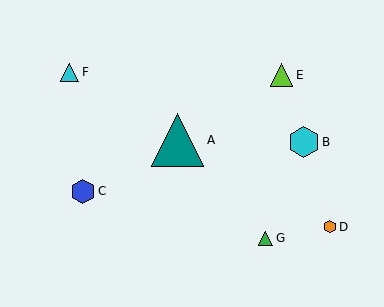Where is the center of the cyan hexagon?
The center of the cyan hexagon is at (304, 142).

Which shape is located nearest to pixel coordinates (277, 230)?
The green triangle (labeled G) at (266, 238) is nearest to that location.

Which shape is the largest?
The teal triangle (labeled A) is the largest.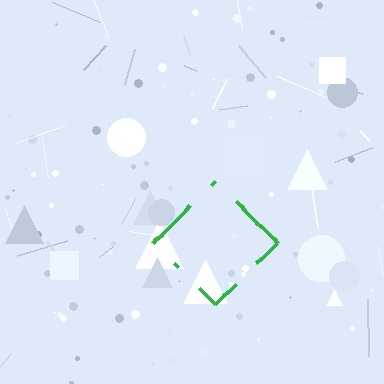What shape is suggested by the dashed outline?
The dashed outline suggests a diamond.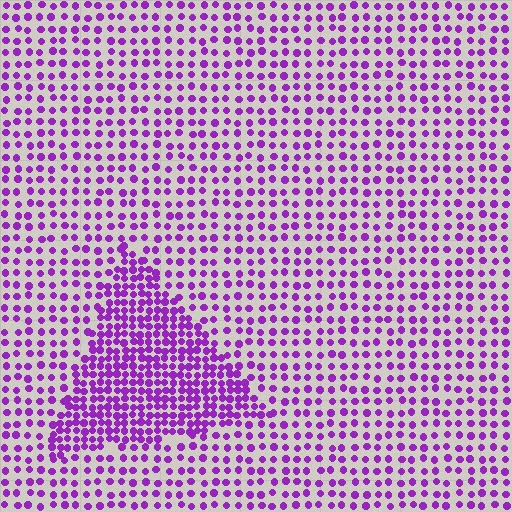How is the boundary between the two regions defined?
The boundary is defined by a change in element density (approximately 2.1x ratio). All elements are the same color, size, and shape.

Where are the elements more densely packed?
The elements are more densely packed inside the triangle boundary.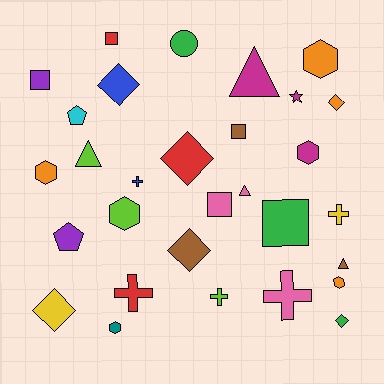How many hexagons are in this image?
There are 6 hexagons.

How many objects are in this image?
There are 30 objects.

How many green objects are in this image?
There are 3 green objects.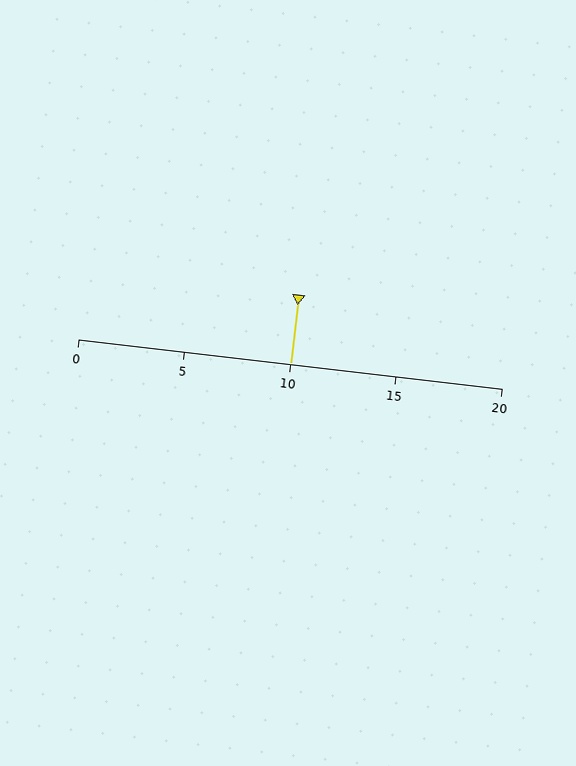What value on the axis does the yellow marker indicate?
The marker indicates approximately 10.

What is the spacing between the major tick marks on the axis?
The major ticks are spaced 5 apart.